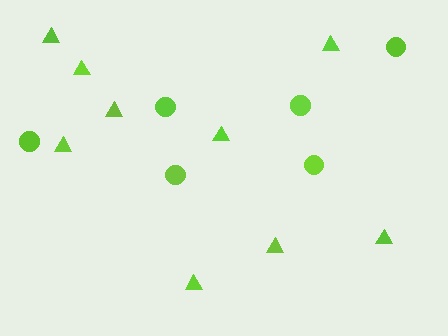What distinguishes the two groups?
There are 2 groups: one group of triangles (9) and one group of circles (6).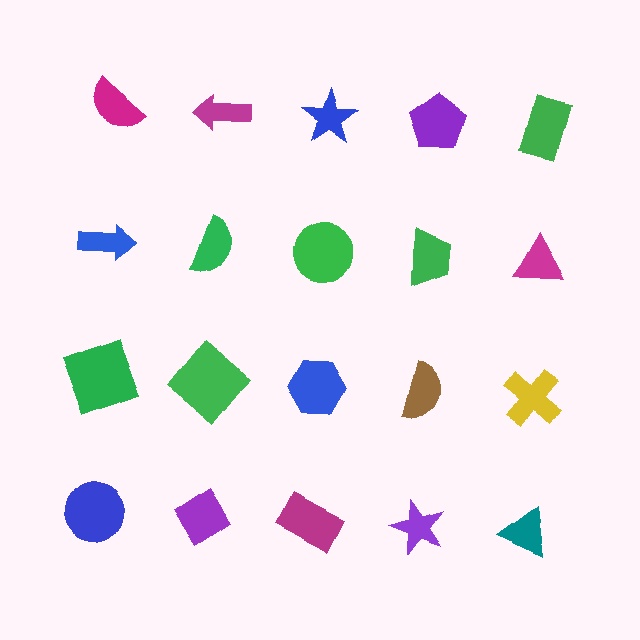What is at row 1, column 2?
A magenta arrow.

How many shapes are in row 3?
5 shapes.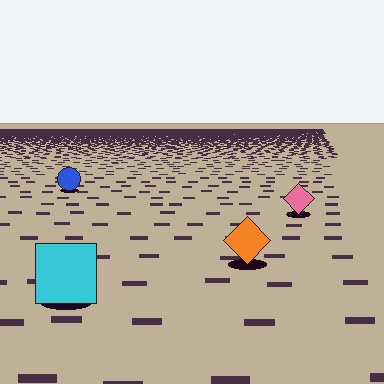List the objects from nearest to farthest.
From nearest to farthest: the cyan square, the orange diamond, the pink diamond, the blue circle.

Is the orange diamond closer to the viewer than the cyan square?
No. The cyan square is closer — you can tell from the texture gradient: the ground texture is coarser near it.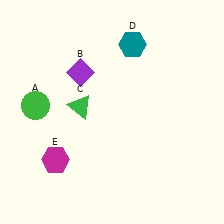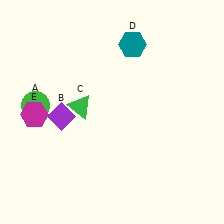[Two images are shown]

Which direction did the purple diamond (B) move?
The purple diamond (B) moved down.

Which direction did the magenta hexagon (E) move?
The magenta hexagon (E) moved up.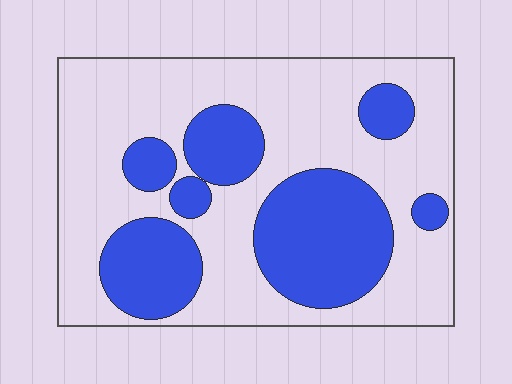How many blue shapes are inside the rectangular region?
7.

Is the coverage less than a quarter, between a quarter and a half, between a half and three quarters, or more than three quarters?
Between a quarter and a half.